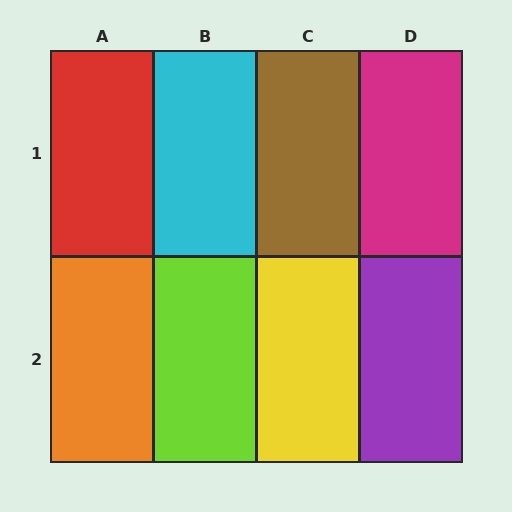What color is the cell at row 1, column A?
Red.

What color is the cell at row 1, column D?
Magenta.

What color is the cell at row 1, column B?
Cyan.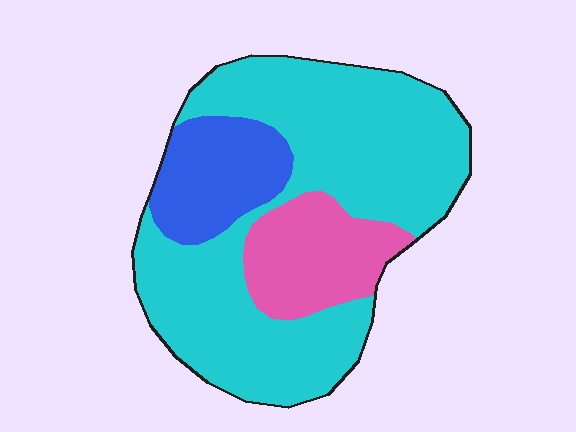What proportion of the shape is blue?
Blue covers 16% of the shape.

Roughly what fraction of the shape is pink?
Pink covers around 15% of the shape.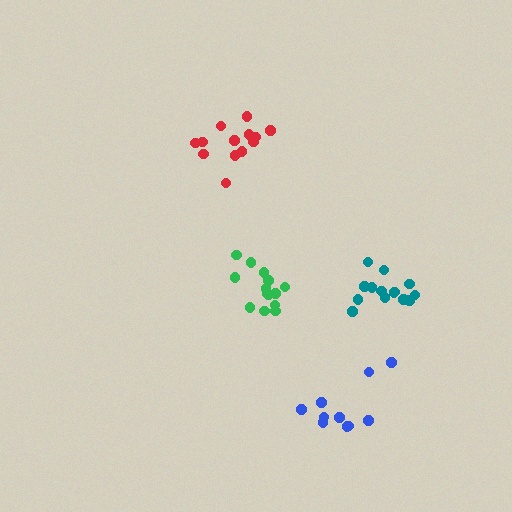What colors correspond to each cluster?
The clusters are colored: green, blue, teal, red.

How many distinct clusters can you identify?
There are 4 distinct clusters.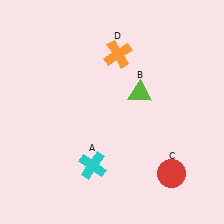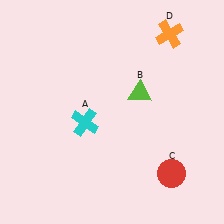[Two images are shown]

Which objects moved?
The objects that moved are: the cyan cross (A), the orange cross (D).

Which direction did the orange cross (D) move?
The orange cross (D) moved right.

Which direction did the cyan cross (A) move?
The cyan cross (A) moved up.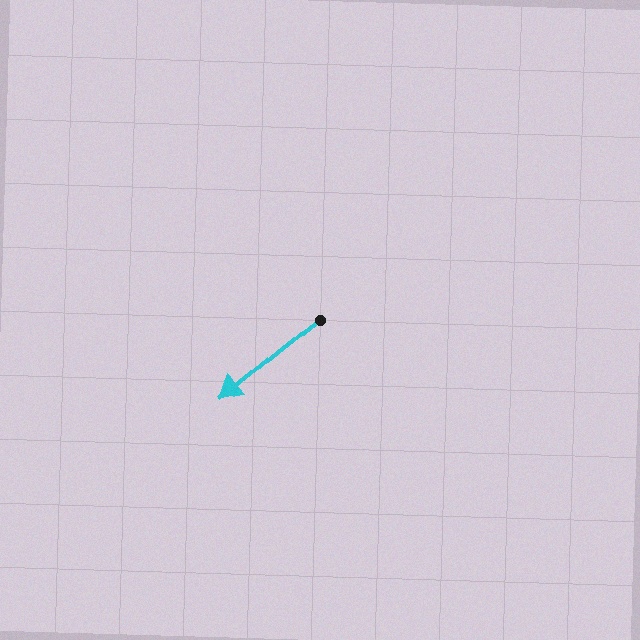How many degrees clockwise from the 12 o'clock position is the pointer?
Approximately 231 degrees.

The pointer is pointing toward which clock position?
Roughly 8 o'clock.